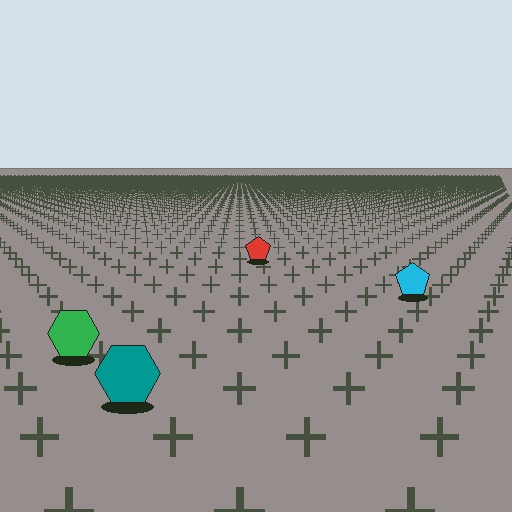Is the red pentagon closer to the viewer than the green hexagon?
No. The green hexagon is closer — you can tell from the texture gradient: the ground texture is coarser near it.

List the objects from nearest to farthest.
From nearest to farthest: the teal hexagon, the green hexagon, the cyan pentagon, the red pentagon.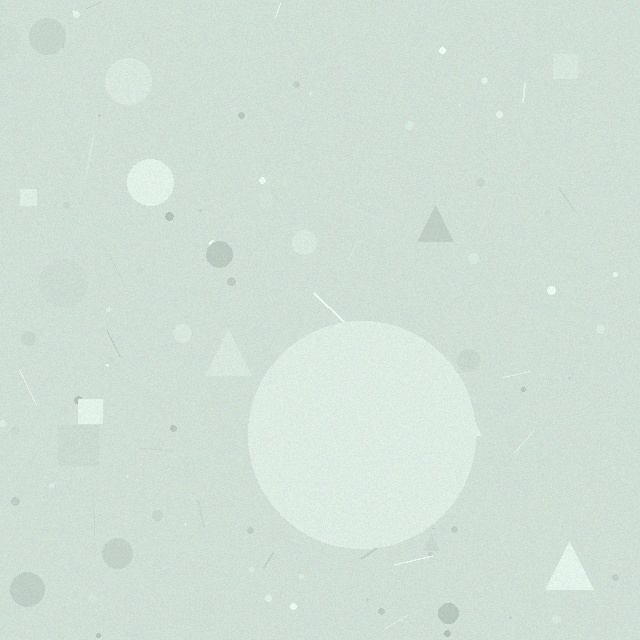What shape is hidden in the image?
A circle is hidden in the image.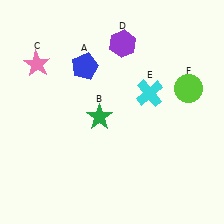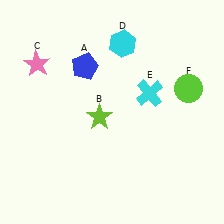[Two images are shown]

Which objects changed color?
B changed from green to lime. D changed from purple to cyan.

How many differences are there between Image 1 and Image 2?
There are 2 differences between the two images.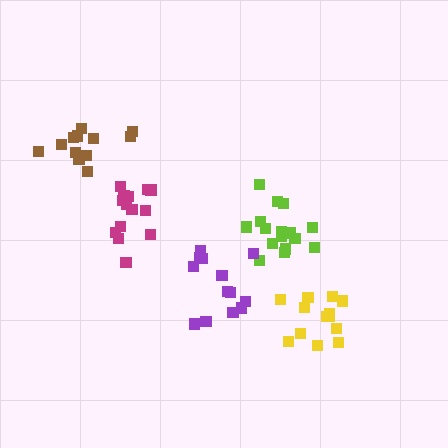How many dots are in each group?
Group 1: 12 dots, Group 2: 16 dots, Group 3: 13 dots, Group 4: 13 dots, Group 5: 14 dots (68 total).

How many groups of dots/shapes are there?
There are 5 groups.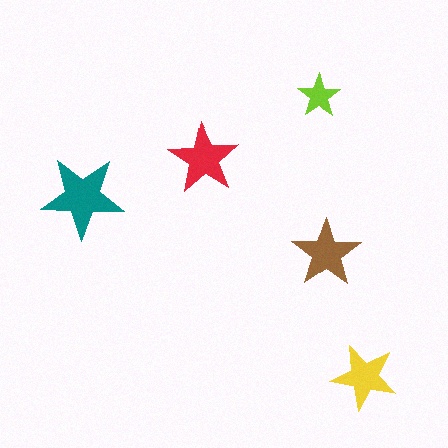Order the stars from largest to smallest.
the teal one, the red one, the brown one, the yellow one, the lime one.